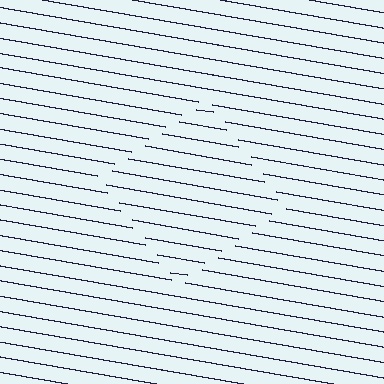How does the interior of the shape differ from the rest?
The interior of the shape contains the same grating, shifted by half a period — the contour is defined by the phase discontinuity where line-ends from the inner and outer gratings abut.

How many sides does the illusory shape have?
4 sides — the line-ends trace a square.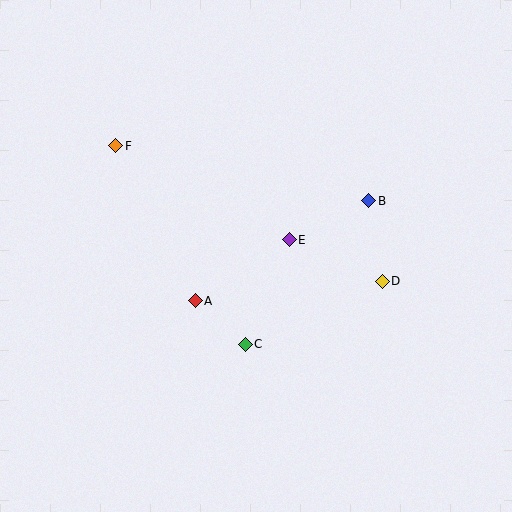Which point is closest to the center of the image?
Point E at (289, 240) is closest to the center.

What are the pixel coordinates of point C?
Point C is at (245, 344).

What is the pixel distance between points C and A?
The distance between C and A is 66 pixels.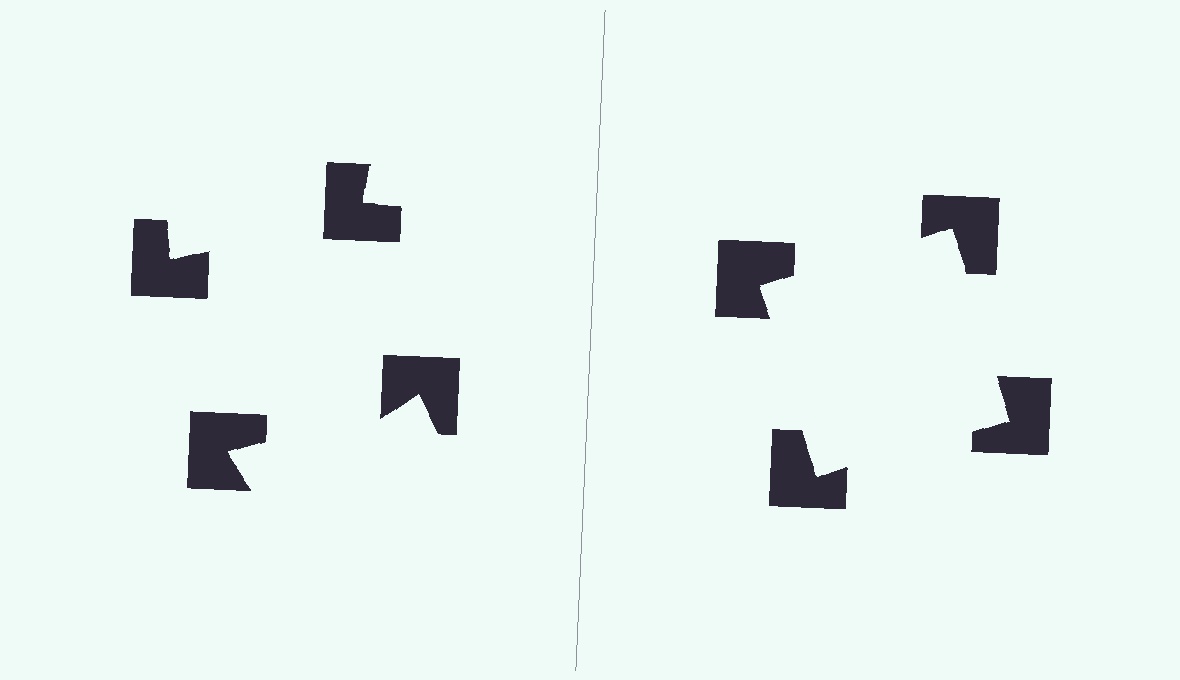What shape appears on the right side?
An illusory square.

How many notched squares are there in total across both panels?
8 — 4 on each side.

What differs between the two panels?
The notched squares are positioned identically on both sides; only the wedge orientations differ. On the right they align to a square; on the left they are misaligned.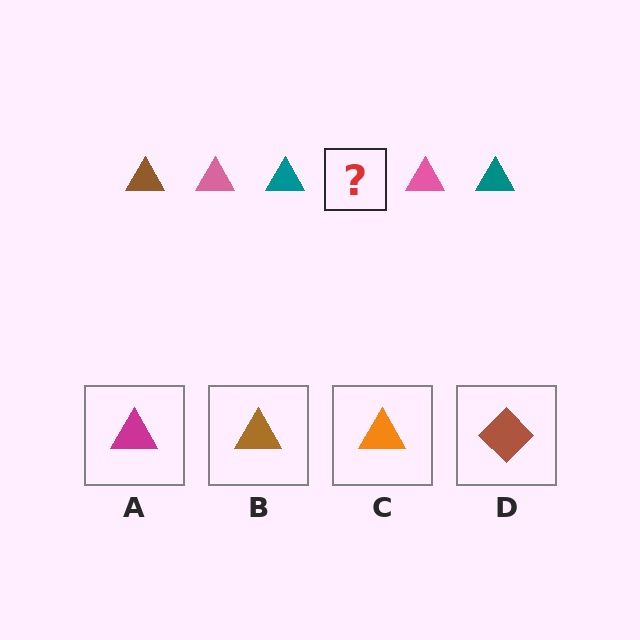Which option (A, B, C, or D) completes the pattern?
B.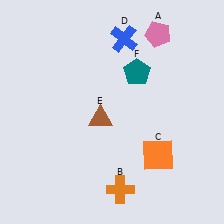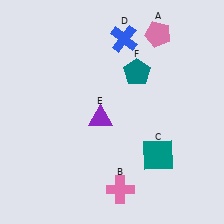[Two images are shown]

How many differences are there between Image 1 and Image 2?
There are 3 differences between the two images.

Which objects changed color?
B changed from orange to pink. C changed from orange to teal. E changed from brown to purple.